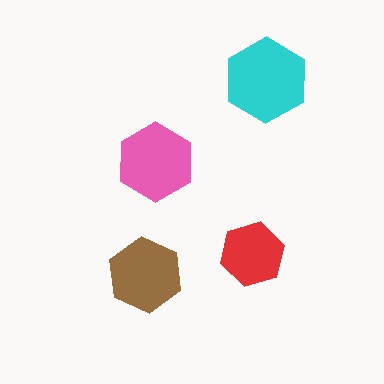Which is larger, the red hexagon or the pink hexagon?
The pink one.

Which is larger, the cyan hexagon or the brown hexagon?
The cyan one.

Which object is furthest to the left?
The brown hexagon is leftmost.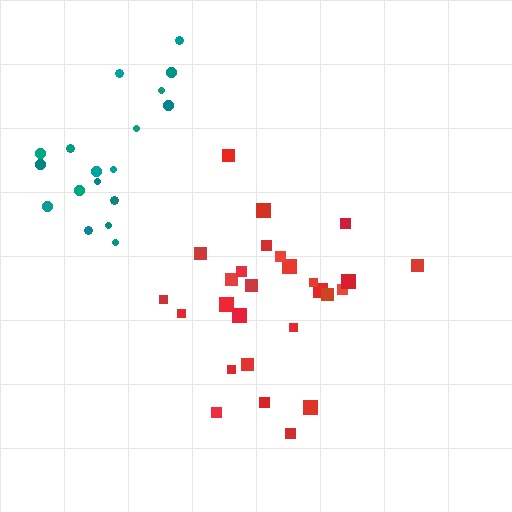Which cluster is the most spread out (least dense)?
Red.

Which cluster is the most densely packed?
Teal.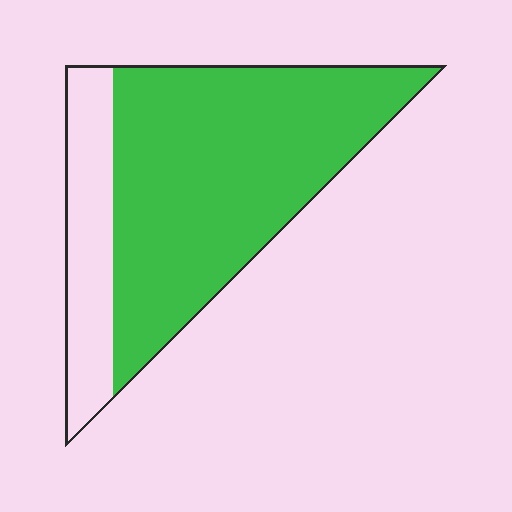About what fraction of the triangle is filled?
About three quarters (3/4).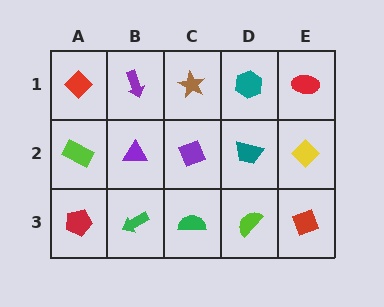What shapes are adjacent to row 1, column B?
A purple triangle (row 2, column B), a red diamond (row 1, column A), a brown star (row 1, column C).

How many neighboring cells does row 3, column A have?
2.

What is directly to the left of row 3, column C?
A green arrow.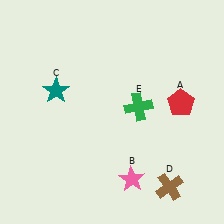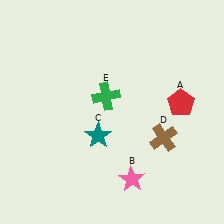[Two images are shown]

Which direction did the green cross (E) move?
The green cross (E) moved left.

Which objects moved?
The objects that moved are: the teal star (C), the brown cross (D), the green cross (E).